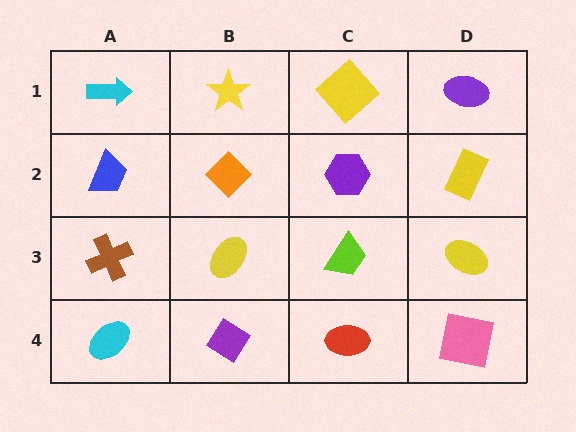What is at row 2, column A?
A blue trapezoid.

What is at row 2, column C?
A purple hexagon.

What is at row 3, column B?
A yellow ellipse.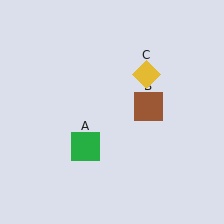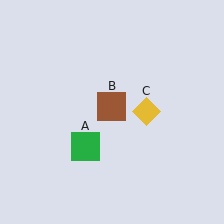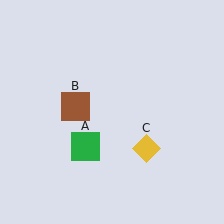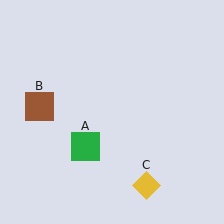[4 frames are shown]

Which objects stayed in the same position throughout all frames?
Green square (object A) remained stationary.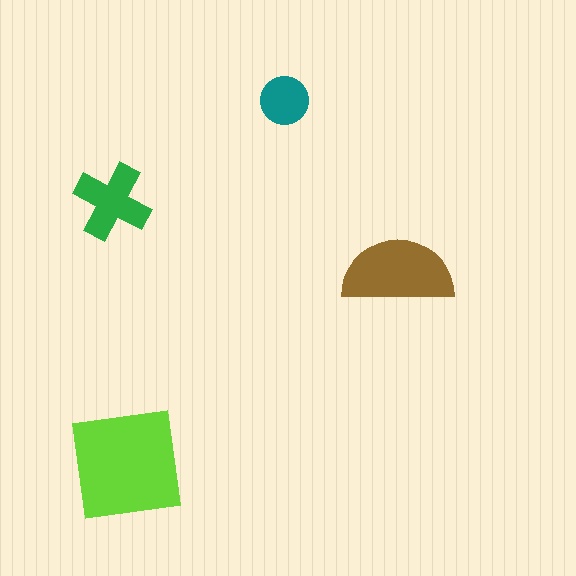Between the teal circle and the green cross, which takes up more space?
The green cross.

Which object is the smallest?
The teal circle.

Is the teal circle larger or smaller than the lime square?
Smaller.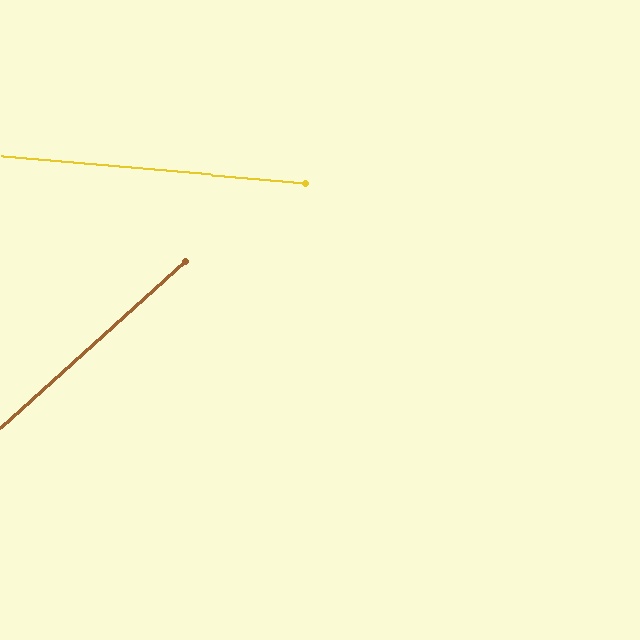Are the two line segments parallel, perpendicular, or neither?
Neither parallel nor perpendicular — they differ by about 47°.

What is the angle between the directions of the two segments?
Approximately 47 degrees.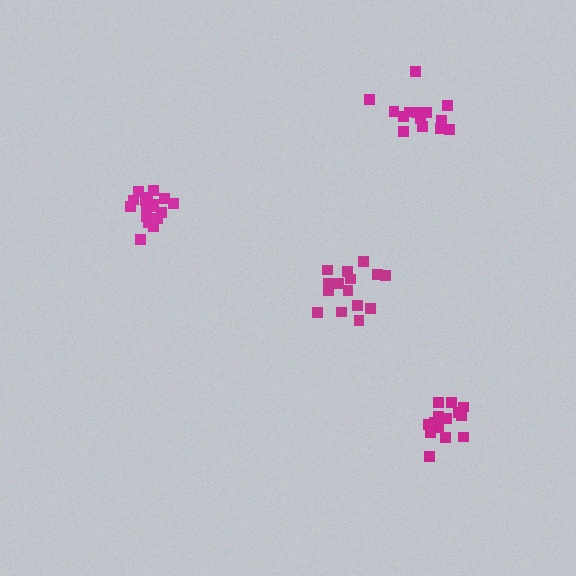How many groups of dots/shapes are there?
There are 4 groups.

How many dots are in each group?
Group 1: 15 dots, Group 2: 18 dots, Group 3: 14 dots, Group 4: 14 dots (61 total).